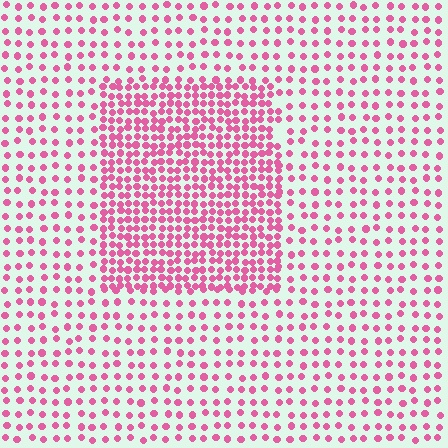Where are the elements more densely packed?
The elements are more densely packed inside the rectangle boundary.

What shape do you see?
I see a rectangle.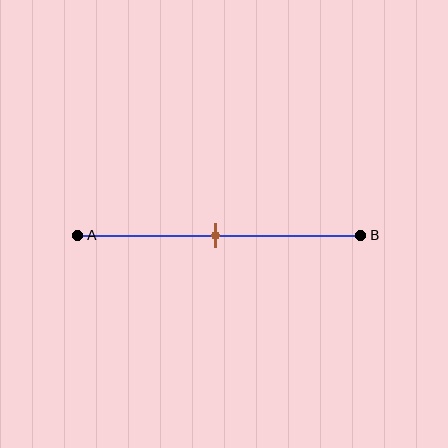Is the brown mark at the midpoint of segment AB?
Yes, the mark is approximately at the midpoint.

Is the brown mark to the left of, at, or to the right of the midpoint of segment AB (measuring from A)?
The brown mark is approximately at the midpoint of segment AB.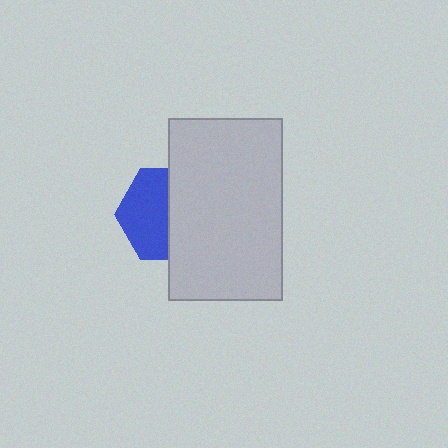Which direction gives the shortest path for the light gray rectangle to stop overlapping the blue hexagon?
Moving right gives the shortest separation.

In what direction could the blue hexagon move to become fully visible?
The blue hexagon could move left. That would shift it out from behind the light gray rectangle entirely.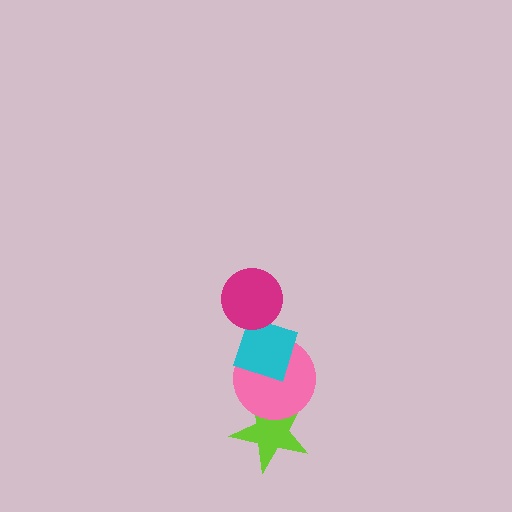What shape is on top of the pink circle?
The cyan diamond is on top of the pink circle.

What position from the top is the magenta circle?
The magenta circle is 1st from the top.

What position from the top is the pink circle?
The pink circle is 3rd from the top.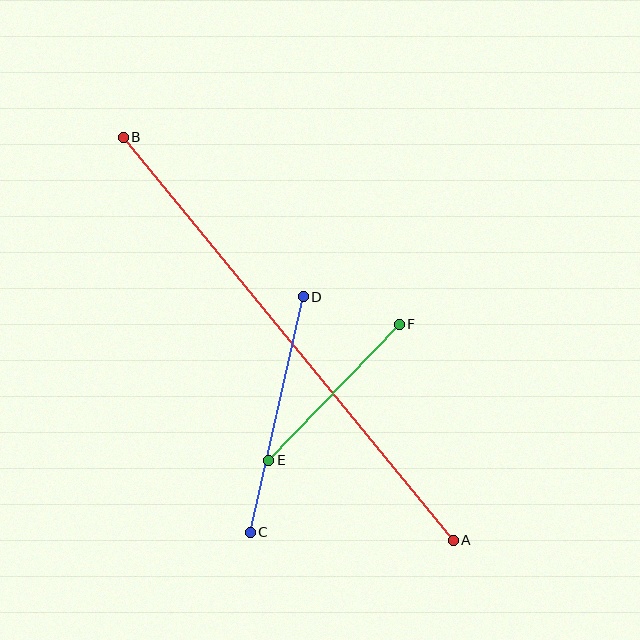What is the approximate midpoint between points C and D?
The midpoint is at approximately (277, 414) pixels.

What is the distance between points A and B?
The distance is approximately 521 pixels.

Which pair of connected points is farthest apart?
Points A and B are farthest apart.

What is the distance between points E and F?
The distance is approximately 188 pixels.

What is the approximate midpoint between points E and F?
The midpoint is at approximately (334, 392) pixels.